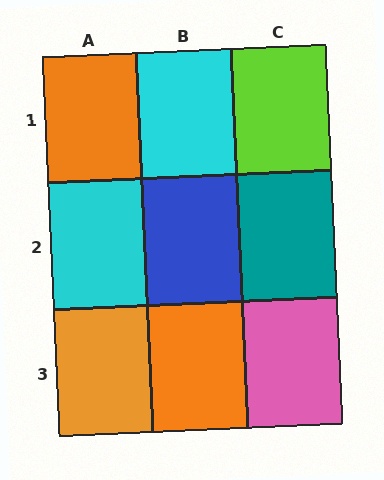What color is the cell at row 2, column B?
Blue.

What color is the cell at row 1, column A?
Orange.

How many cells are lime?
1 cell is lime.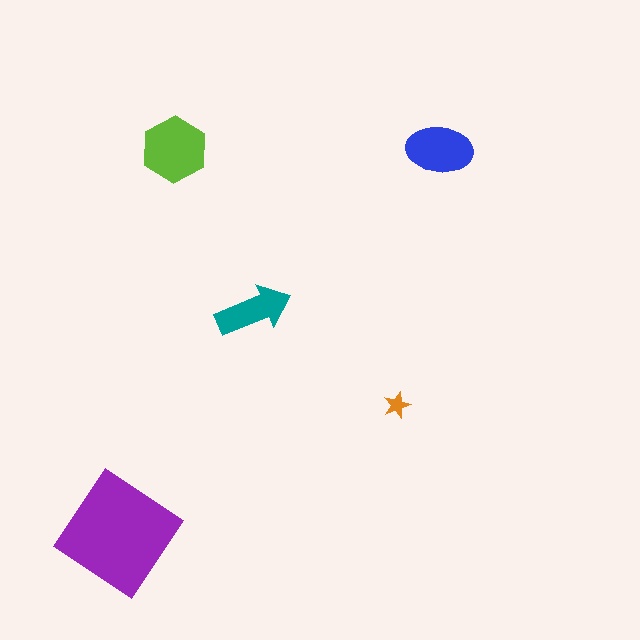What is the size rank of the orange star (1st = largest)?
5th.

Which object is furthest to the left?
The purple diamond is leftmost.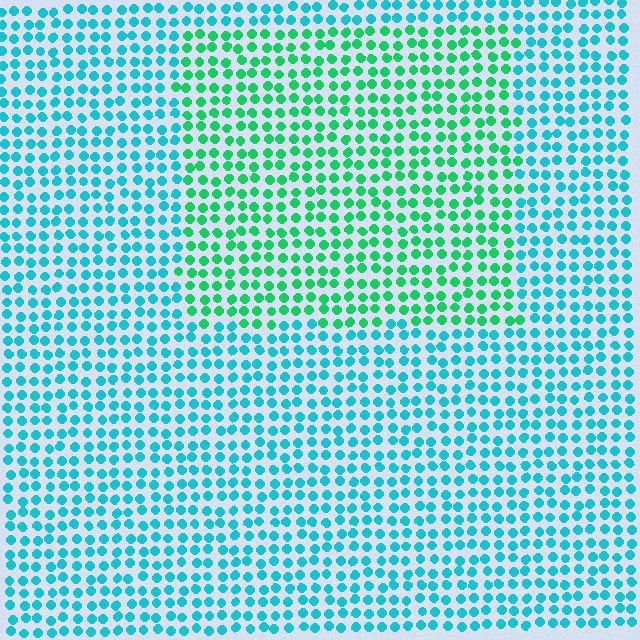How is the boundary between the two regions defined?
The boundary is defined purely by a slight shift in hue (about 38 degrees). Spacing, size, and orientation are identical on both sides.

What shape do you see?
I see a rectangle.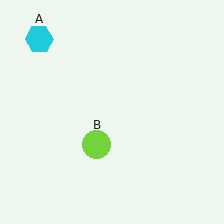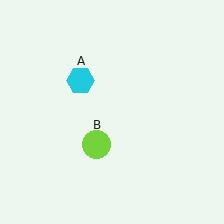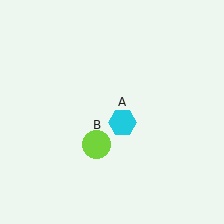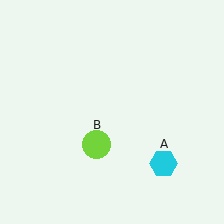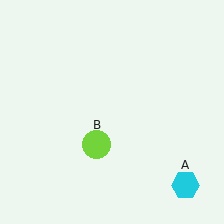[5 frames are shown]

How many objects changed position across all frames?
1 object changed position: cyan hexagon (object A).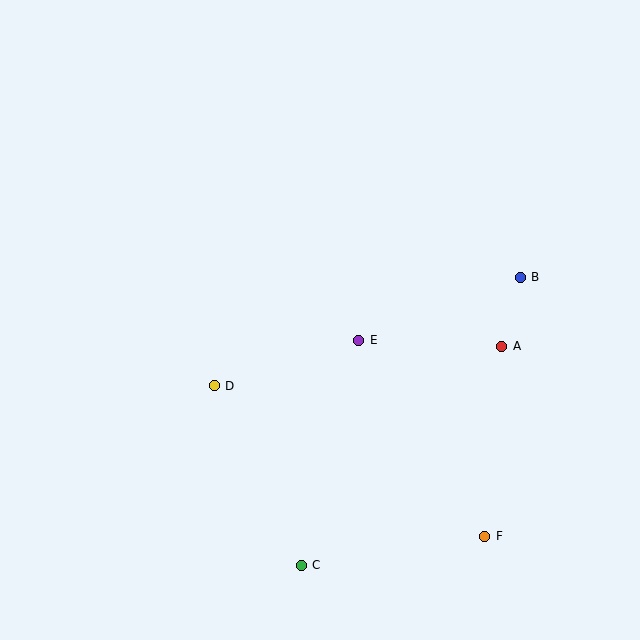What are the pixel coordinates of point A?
Point A is at (502, 346).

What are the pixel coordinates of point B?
Point B is at (520, 277).